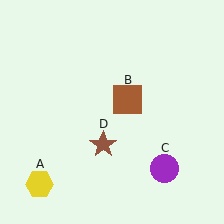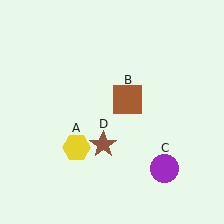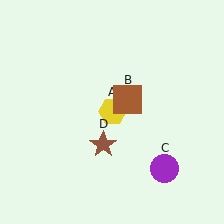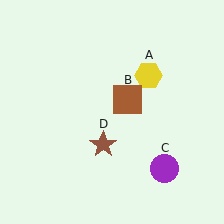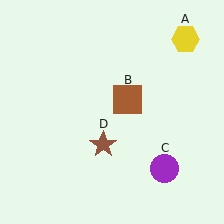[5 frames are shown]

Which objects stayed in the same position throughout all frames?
Brown square (object B) and purple circle (object C) and brown star (object D) remained stationary.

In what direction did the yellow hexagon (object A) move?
The yellow hexagon (object A) moved up and to the right.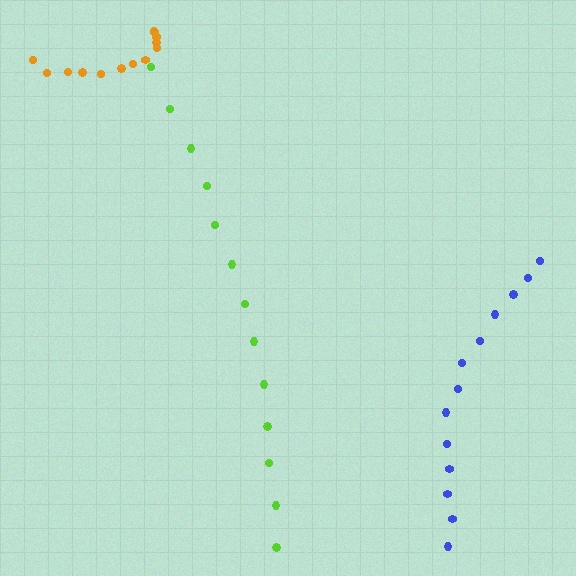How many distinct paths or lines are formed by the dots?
There are 3 distinct paths.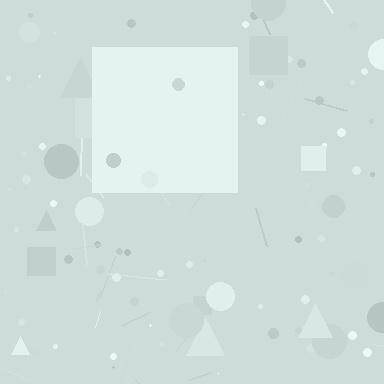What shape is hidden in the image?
A square is hidden in the image.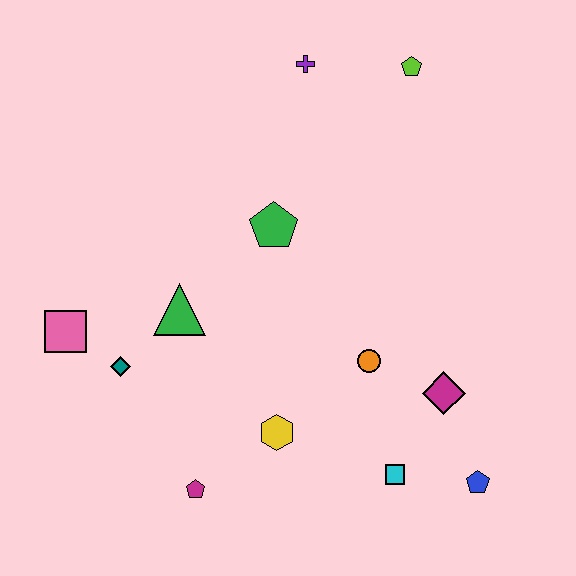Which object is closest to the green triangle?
The teal diamond is closest to the green triangle.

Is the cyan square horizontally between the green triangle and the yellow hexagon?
No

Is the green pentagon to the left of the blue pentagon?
Yes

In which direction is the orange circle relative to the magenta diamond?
The orange circle is to the left of the magenta diamond.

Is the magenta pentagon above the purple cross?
No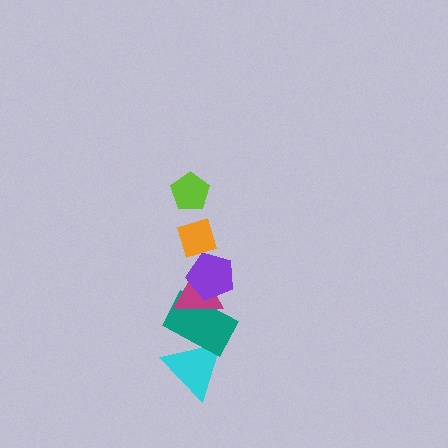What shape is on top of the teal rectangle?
The magenta triangle is on top of the teal rectangle.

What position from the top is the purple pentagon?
The purple pentagon is 3rd from the top.